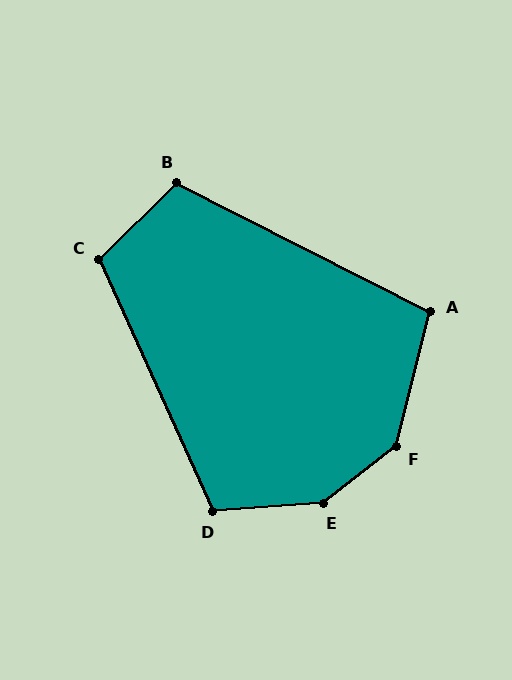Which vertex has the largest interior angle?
E, at approximately 147 degrees.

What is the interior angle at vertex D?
Approximately 110 degrees (obtuse).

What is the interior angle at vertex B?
Approximately 108 degrees (obtuse).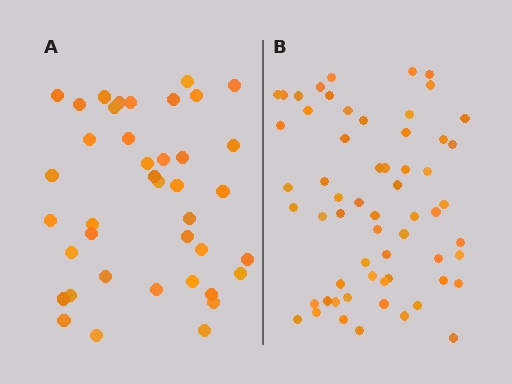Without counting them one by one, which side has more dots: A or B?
Region B (the right region) has more dots.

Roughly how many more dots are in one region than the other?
Region B has approximately 20 more dots than region A.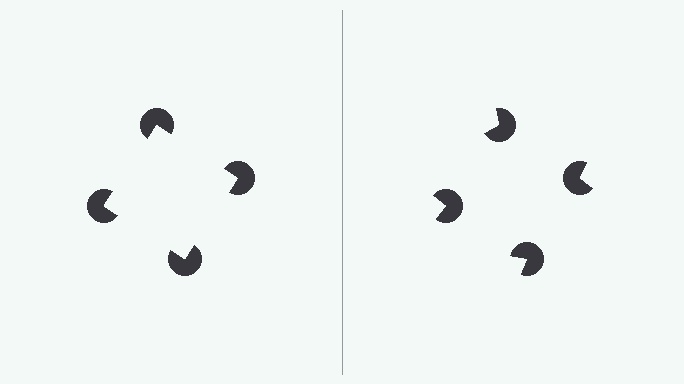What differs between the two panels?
The pac-man discs are positioned identically on both sides; only the wedge orientations differ. On the left they align to a square; on the right they are misaligned.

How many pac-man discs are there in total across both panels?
8 — 4 on each side.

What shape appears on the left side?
An illusory square.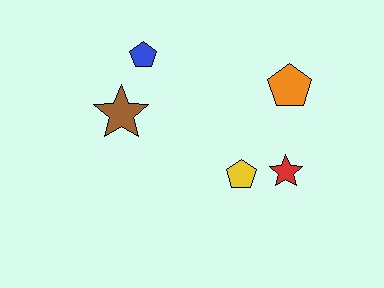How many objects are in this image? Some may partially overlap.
There are 5 objects.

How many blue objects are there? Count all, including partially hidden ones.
There is 1 blue object.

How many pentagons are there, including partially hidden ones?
There are 3 pentagons.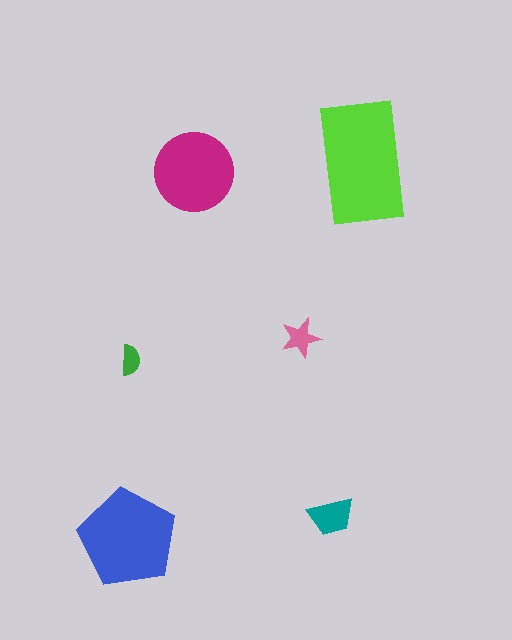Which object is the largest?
The lime rectangle.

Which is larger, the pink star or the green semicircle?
The pink star.